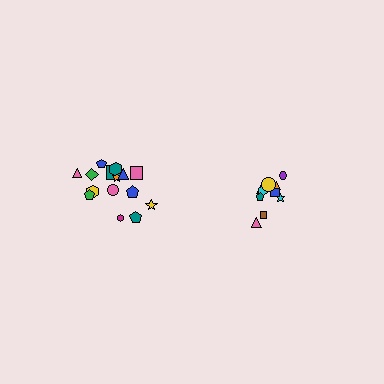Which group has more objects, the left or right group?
The left group.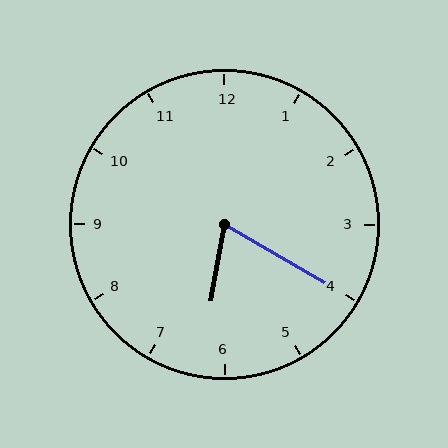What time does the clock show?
6:20.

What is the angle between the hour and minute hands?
Approximately 70 degrees.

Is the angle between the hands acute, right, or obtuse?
It is acute.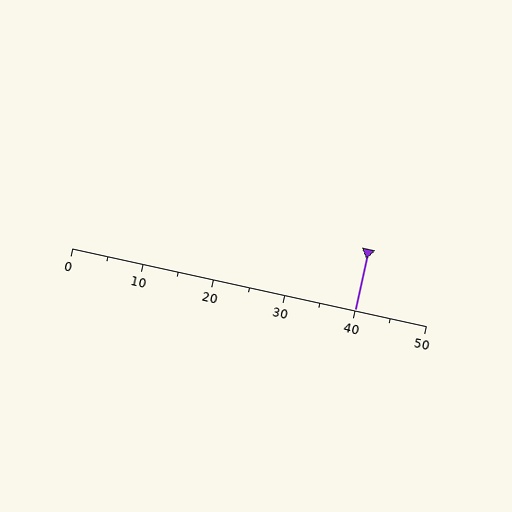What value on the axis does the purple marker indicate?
The marker indicates approximately 40.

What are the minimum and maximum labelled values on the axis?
The axis runs from 0 to 50.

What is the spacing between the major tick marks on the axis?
The major ticks are spaced 10 apart.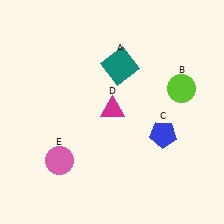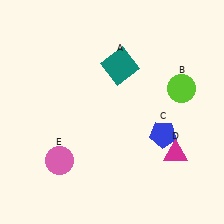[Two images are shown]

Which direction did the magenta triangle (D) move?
The magenta triangle (D) moved right.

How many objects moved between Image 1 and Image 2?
1 object moved between the two images.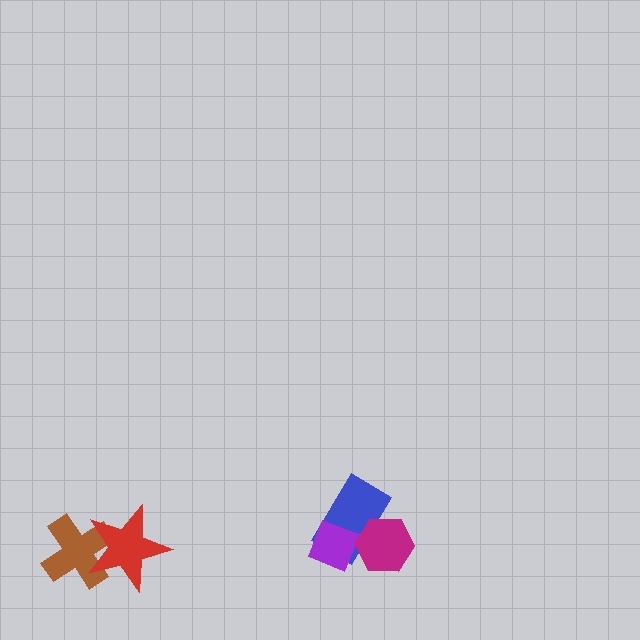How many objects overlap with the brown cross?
1 object overlaps with the brown cross.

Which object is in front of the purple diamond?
The magenta hexagon is in front of the purple diamond.